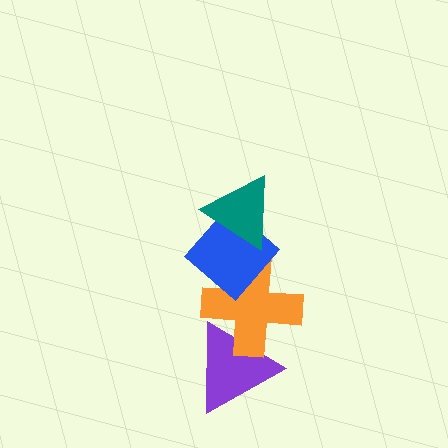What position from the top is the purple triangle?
The purple triangle is 4th from the top.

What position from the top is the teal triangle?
The teal triangle is 1st from the top.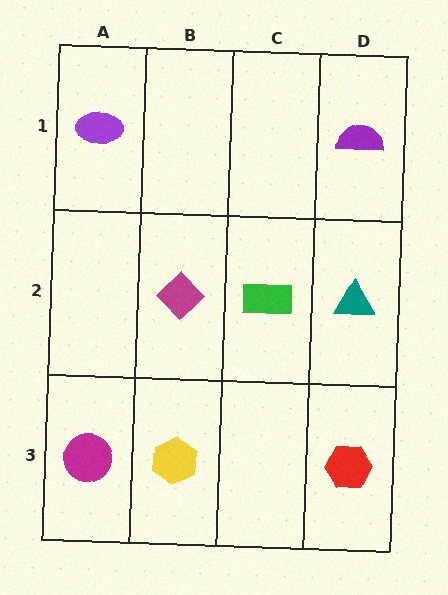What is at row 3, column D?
A red hexagon.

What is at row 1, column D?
A purple semicircle.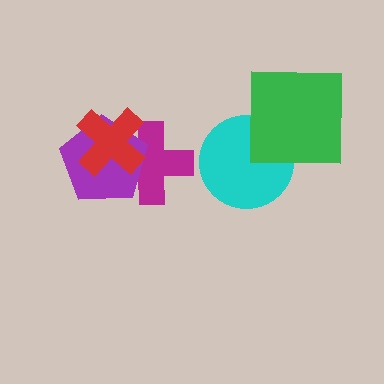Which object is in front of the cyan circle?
The green square is in front of the cyan circle.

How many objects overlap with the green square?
1 object overlaps with the green square.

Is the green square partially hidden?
No, no other shape covers it.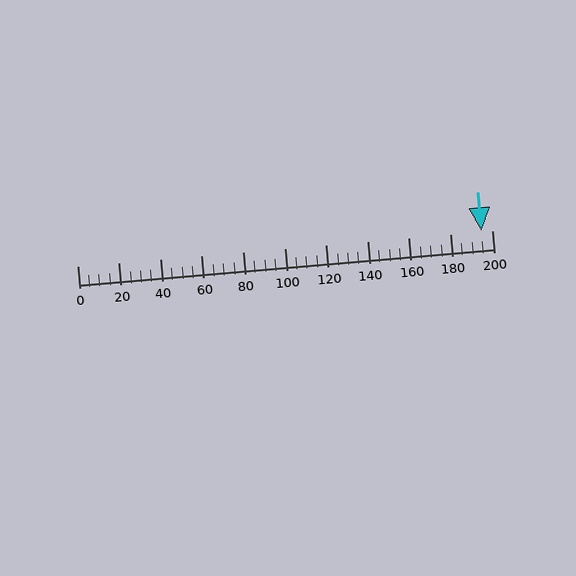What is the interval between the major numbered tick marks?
The major tick marks are spaced 20 units apart.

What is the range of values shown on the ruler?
The ruler shows values from 0 to 200.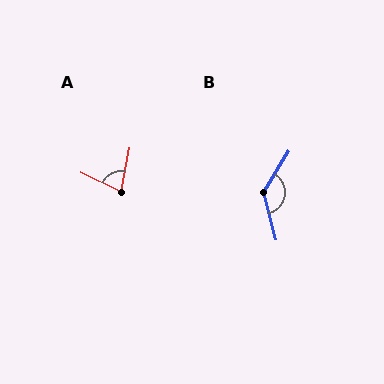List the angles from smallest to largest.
A (75°), B (133°).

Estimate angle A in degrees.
Approximately 75 degrees.